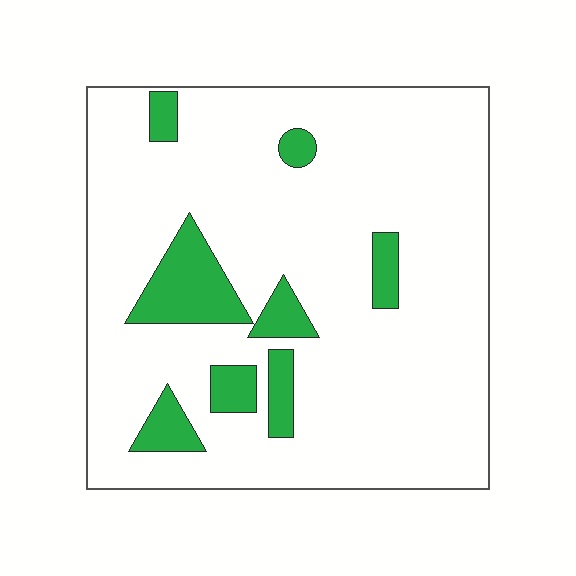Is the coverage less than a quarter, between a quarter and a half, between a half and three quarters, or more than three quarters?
Less than a quarter.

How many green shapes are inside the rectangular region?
8.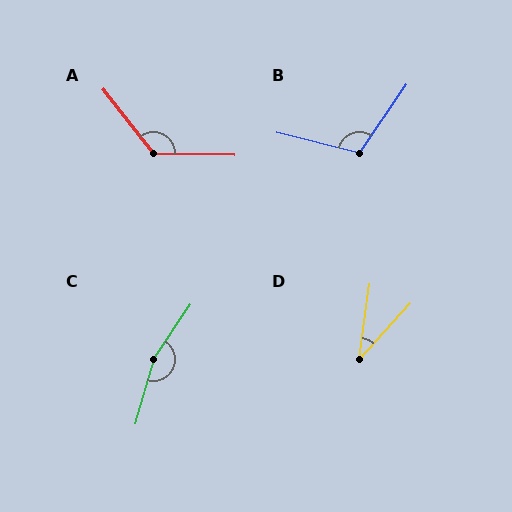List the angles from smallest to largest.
D (34°), B (111°), A (129°), C (162°).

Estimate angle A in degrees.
Approximately 129 degrees.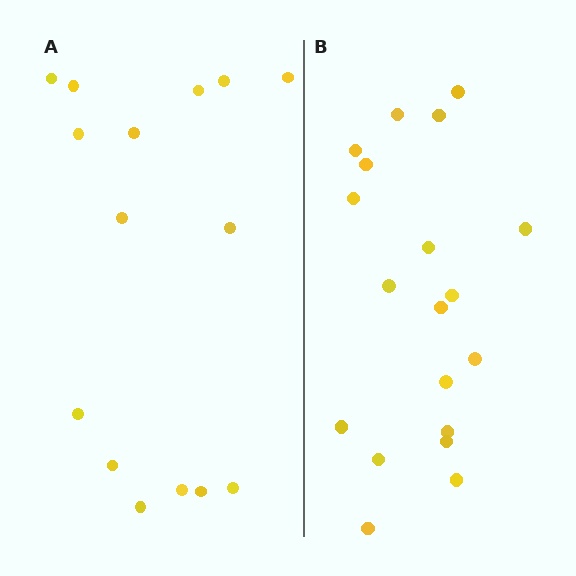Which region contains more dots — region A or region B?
Region B (the right region) has more dots.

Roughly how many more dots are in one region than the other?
Region B has about 4 more dots than region A.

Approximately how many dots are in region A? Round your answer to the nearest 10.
About 20 dots. (The exact count is 15, which rounds to 20.)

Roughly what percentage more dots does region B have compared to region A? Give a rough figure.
About 25% more.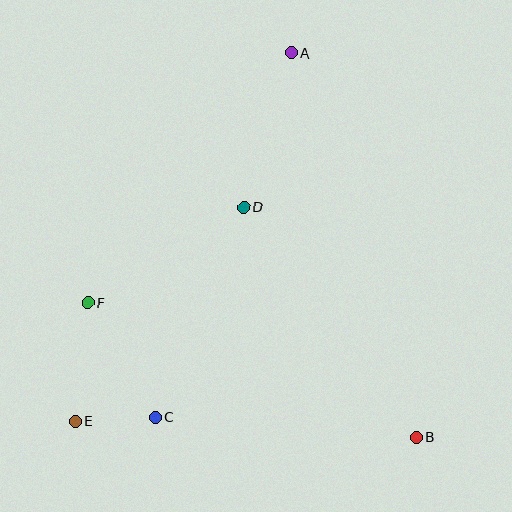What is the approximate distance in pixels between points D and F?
The distance between D and F is approximately 183 pixels.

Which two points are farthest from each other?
Points A and E are farthest from each other.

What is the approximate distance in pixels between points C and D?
The distance between C and D is approximately 228 pixels.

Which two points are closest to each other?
Points C and E are closest to each other.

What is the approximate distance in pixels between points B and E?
The distance between B and E is approximately 341 pixels.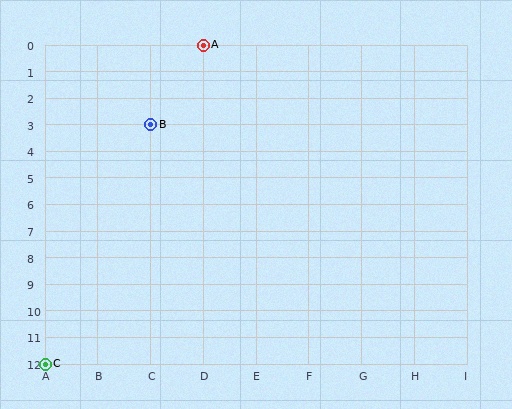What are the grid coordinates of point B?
Point B is at grid coordinates (C, 3).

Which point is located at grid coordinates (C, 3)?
Point B is at (C, 3).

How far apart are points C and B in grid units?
Points C and B are 2 columns and 9 rows apart (about 9.2 grid units diagonally).